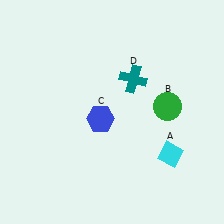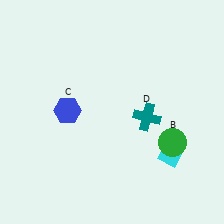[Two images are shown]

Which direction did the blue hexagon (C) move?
The blue hexagon (C) moved left.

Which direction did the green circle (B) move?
The green circle (B) moved down.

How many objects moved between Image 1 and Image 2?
3 objects moved between the two images.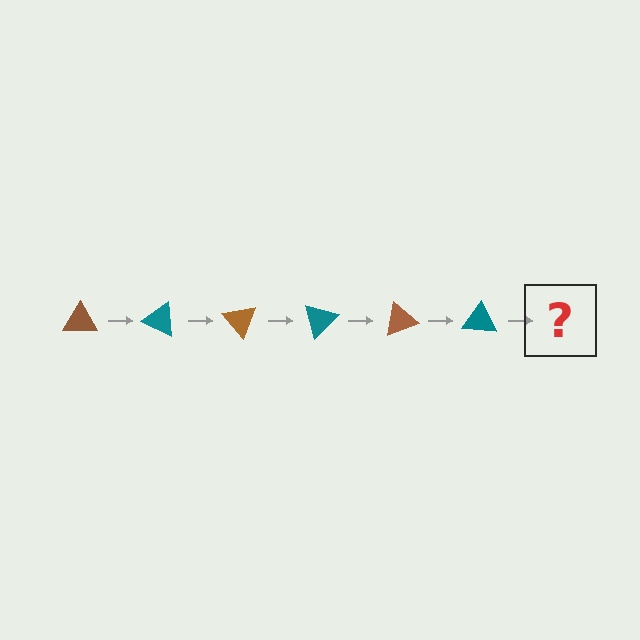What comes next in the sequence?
The next element should be a brown triangle, rotated 150 degrees from the start.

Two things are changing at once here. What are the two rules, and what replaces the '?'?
The two rules are that it rotates 25 degrees each step and the color cycles through brown and teal. The '?' should be a brown triangle, rotated 150 degrees from the start.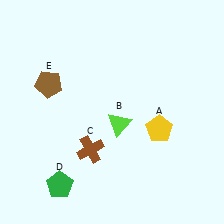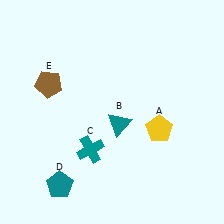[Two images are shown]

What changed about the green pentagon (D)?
In Image 1, D is green. In Image 2, it changed to teal.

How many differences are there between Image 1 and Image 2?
There are 3 differences between the two images.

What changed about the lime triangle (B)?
In Image 1, B is lime. In Image 2, it changed to teal.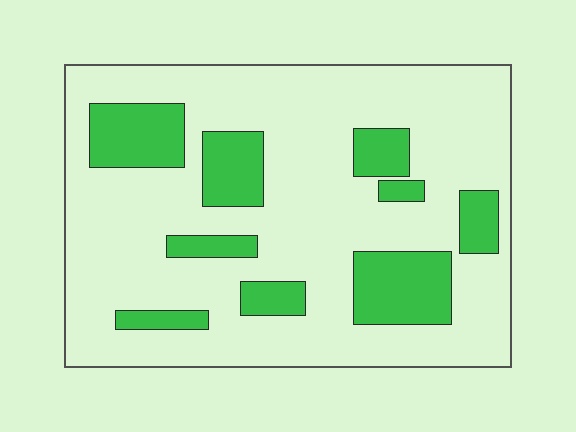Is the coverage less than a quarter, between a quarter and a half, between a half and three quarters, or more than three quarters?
Less than a quarter.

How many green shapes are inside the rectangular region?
9.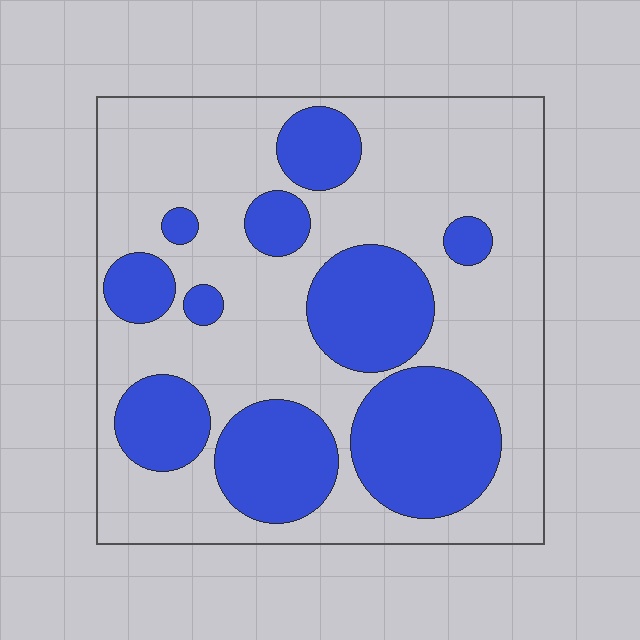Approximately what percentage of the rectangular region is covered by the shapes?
Approximately 35%.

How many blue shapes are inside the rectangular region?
10.